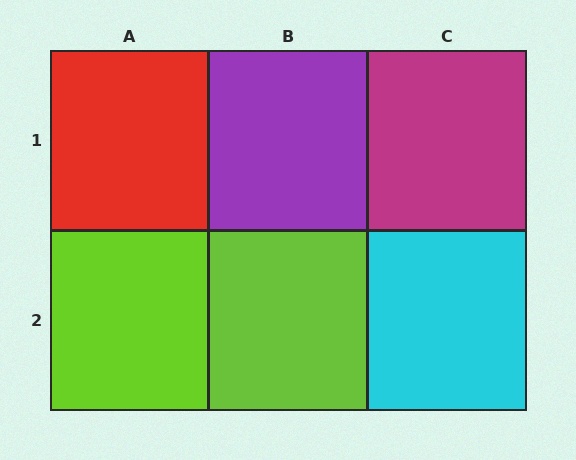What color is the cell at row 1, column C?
Magenta.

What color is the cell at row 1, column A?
Red.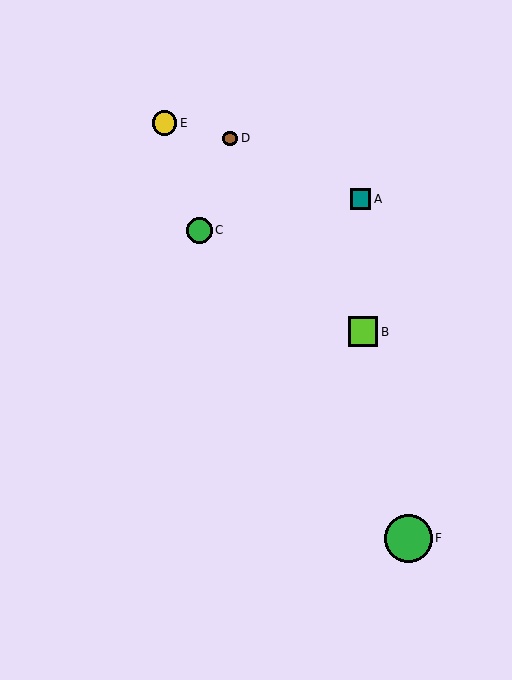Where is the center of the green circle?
The center of the green circle is at (199, 230).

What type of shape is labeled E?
Shape E is a yellow circle.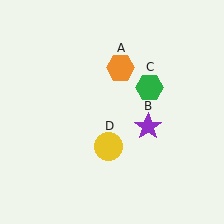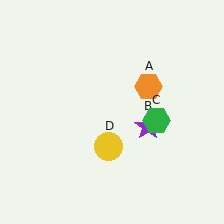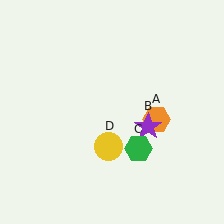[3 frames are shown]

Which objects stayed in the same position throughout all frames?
Purple star (object B) and yellow circle (object D) remained stationary.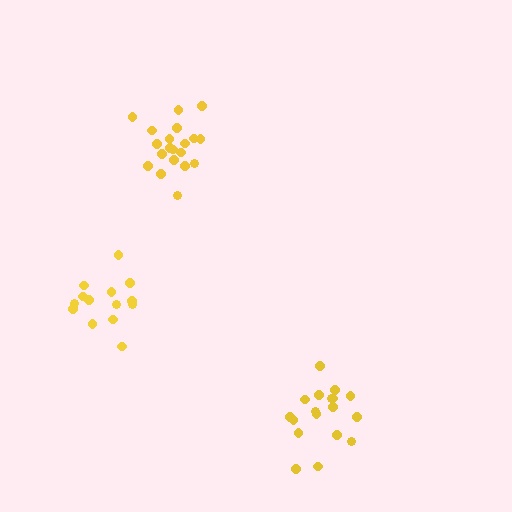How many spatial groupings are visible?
There are 3 spatial groupings.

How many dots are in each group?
Group 1: 20 dots, Group 2: 18 dots, Group 3: 14 dots (52 total).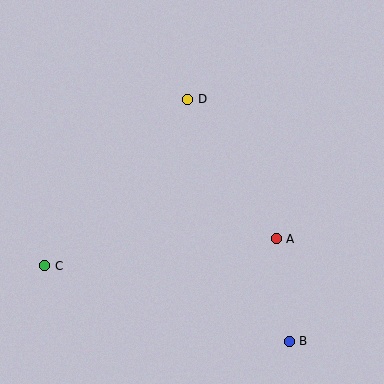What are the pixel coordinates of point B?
Point B is at (289, 341).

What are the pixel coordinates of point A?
Point A is at (276, 239).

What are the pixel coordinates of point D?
Point D is at (188, 99).